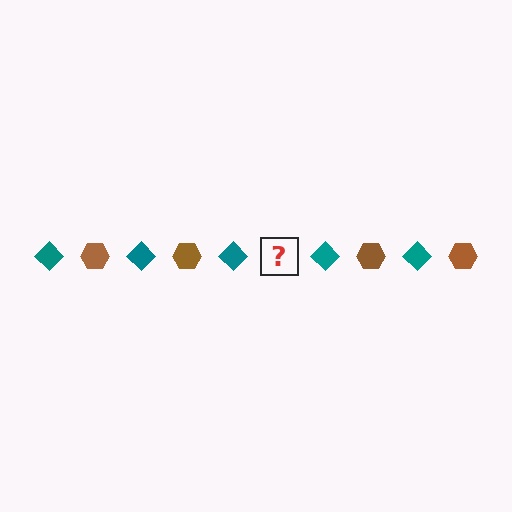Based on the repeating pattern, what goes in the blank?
The blank should be a brown hexagon.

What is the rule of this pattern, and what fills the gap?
The rule is that the pattern alternates between teal diamond and brown hexagon. The gap should be filled with a brown hexagon.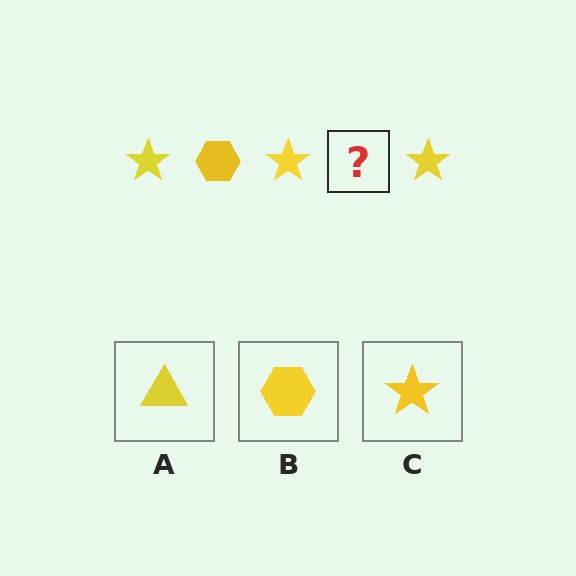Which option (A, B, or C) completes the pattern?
B.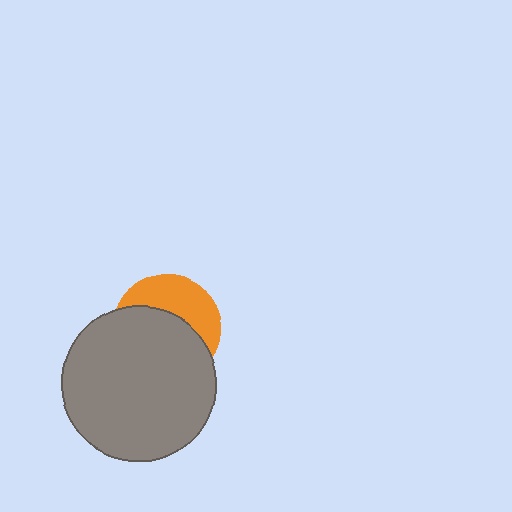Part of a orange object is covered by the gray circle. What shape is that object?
It is a circle.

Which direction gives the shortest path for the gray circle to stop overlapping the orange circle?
Moving down gives the shortest separation.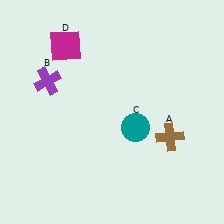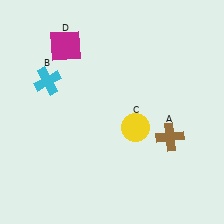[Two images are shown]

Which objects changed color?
B changed from purple to cyan. C changed from teal to yellow.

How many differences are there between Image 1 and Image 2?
There are 2 differences between the two images.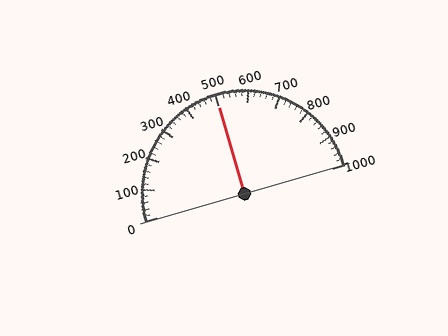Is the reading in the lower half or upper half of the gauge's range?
The reading is in the upper half of the range (0 to 1000).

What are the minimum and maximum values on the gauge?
The gauge ranges from 0 to 1000.